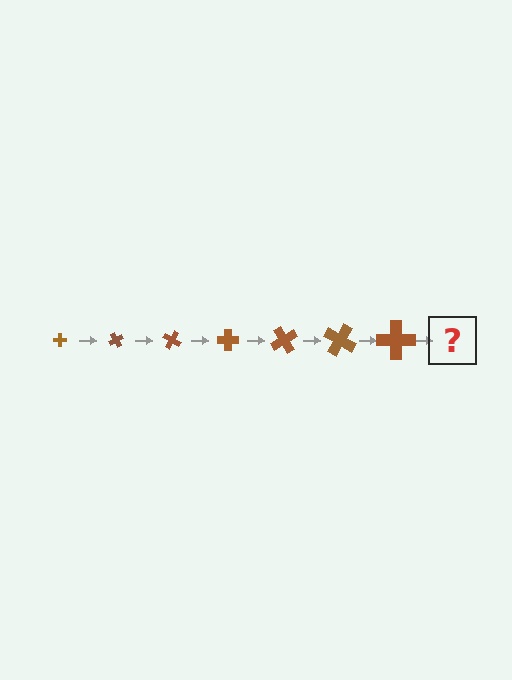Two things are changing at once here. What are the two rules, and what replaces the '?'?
The two rules are that the cross grows larger each step and it rotates 60 degrees each step. The '?' should be a cross, larger than the previous one and rotated 420 degrees from the start.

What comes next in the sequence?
The next element should be a cross, larger than the previous one and rotated 420 degrees from the start.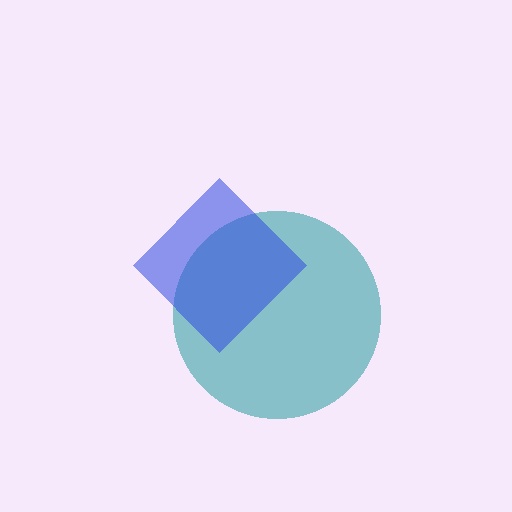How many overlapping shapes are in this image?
There are 2 overlapping shapes in the image.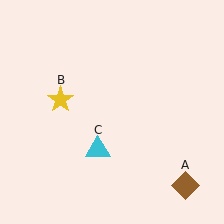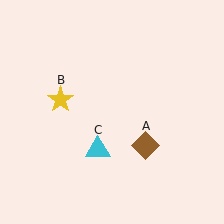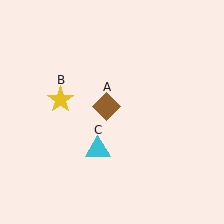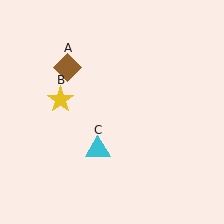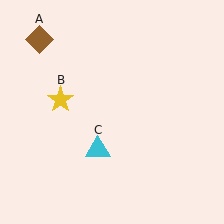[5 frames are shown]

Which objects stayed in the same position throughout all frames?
Yellow star (object B) and cyan triangle (object C) remained stationary.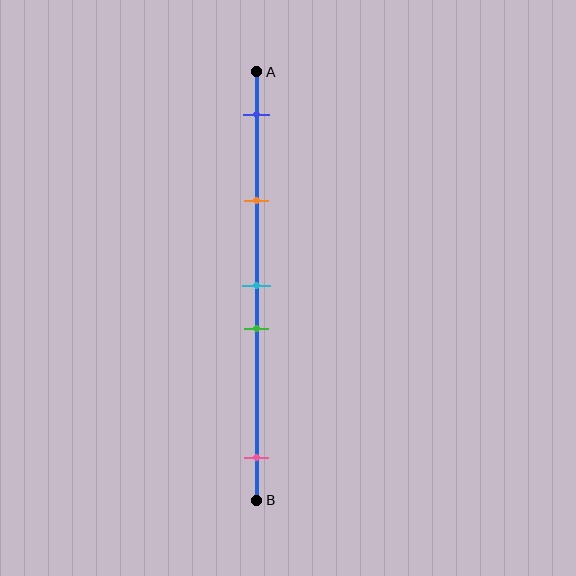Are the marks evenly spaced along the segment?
No, the marks are not evenly spaced.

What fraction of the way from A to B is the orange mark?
The orange mark is approximately 30% (0.3) of the way from A to B.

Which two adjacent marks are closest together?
The cyan and green marks are the closest adjacent pair.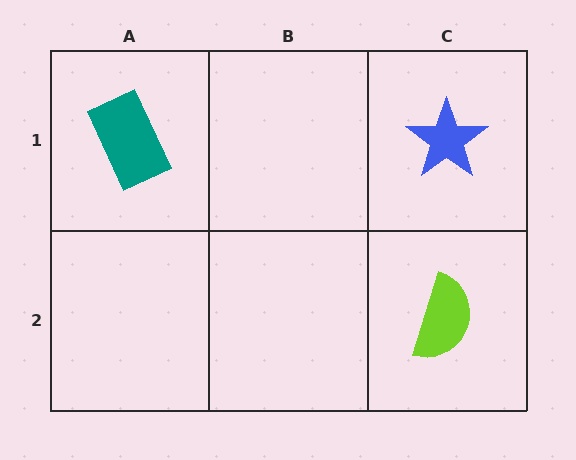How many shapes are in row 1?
2 shapes.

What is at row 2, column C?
A lime semicircle.